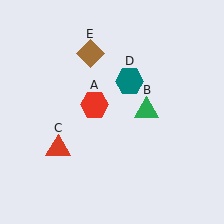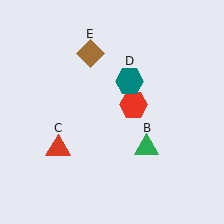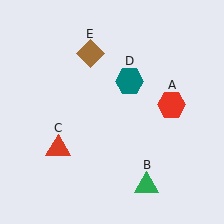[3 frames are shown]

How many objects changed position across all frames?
2 objects changed position: red hexagon (object A), green triangle (object B).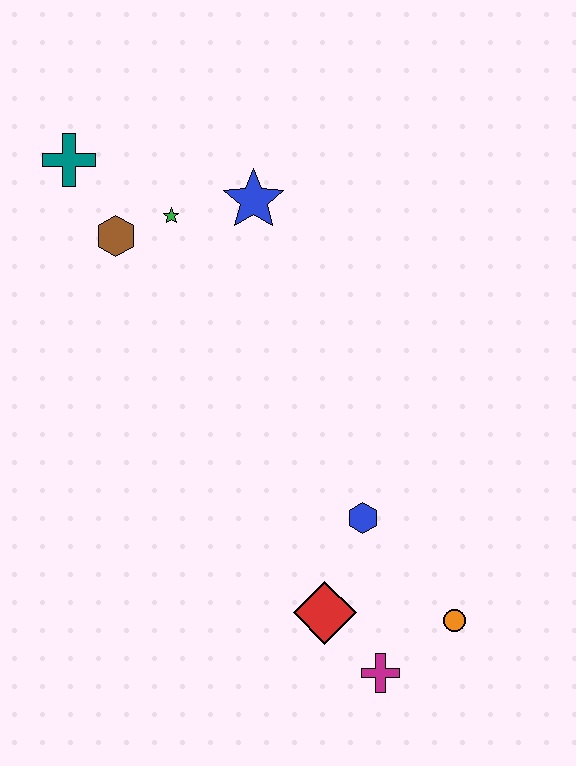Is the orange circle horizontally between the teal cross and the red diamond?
No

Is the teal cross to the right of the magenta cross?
No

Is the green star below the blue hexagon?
No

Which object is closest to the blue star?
The green star is closest to the blue star.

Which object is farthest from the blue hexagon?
The teal cross is farthest from the blue hexagon.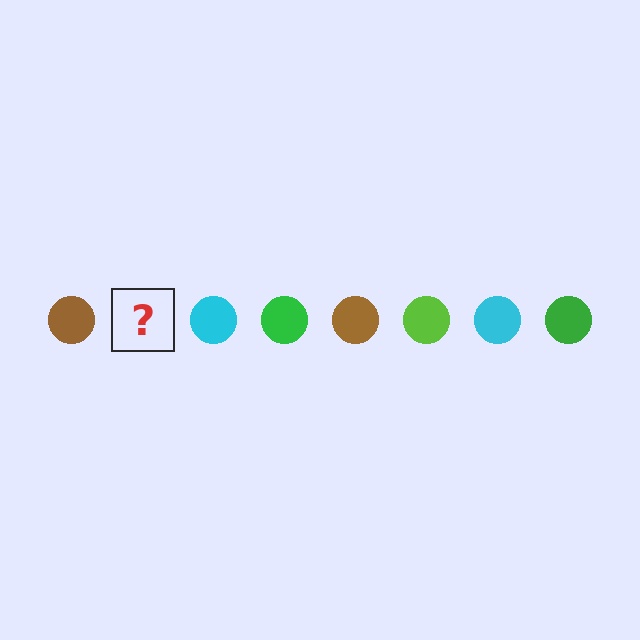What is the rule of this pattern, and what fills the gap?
The rule is that the pattern cycles through brown, lime, cyan, green circles. The gap should be filled with a lime circle.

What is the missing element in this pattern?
The missing element is a lime circle.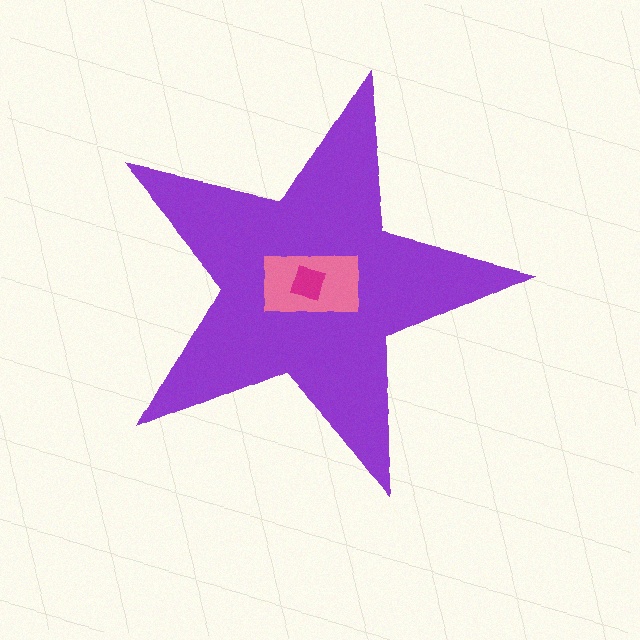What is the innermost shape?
The magenta square.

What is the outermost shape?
The purple star.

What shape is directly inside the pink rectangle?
The magenta square.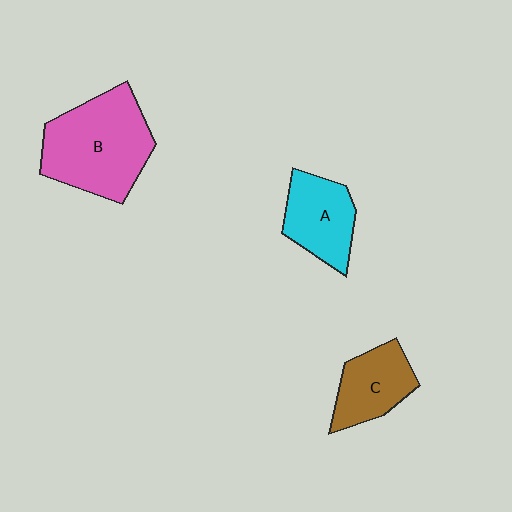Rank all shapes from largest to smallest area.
From largest to smallest: B (pink), A (cyan), C (brown).